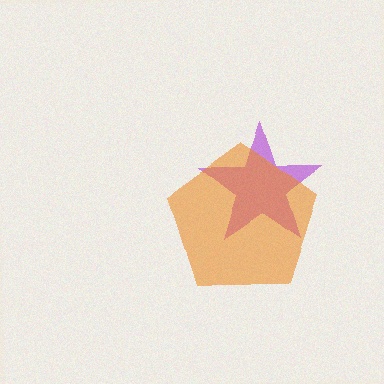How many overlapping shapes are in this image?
There are 2 overlapping shapes in the image.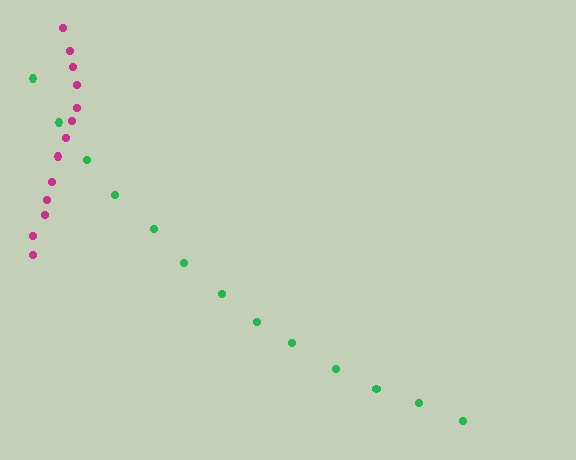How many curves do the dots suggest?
There are 2 distinct paths.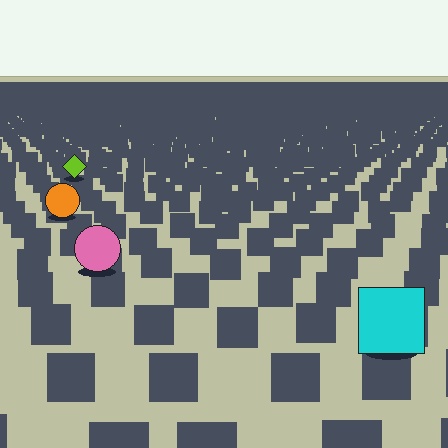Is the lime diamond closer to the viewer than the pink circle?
No. The pink circle is closer — you can tell from the texture gradient: the ground texture is coarser near it.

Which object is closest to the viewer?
The cyan square is closest. The texture marks near it are larger and more spread out.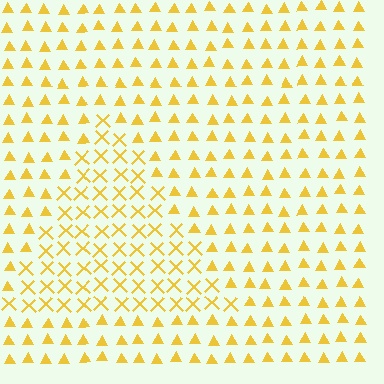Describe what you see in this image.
The image is filled with small yellow elements arranged in a uniform grid. A triangle-shaped region contains X marks, while the surrounding area contains triangles. The boundary is defined purely by the change in element shape.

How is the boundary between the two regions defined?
The boundary is defined by a change in element shape: X marks inside vs. triangles outside. All elements share the same color and spacing.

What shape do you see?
I see a triangle.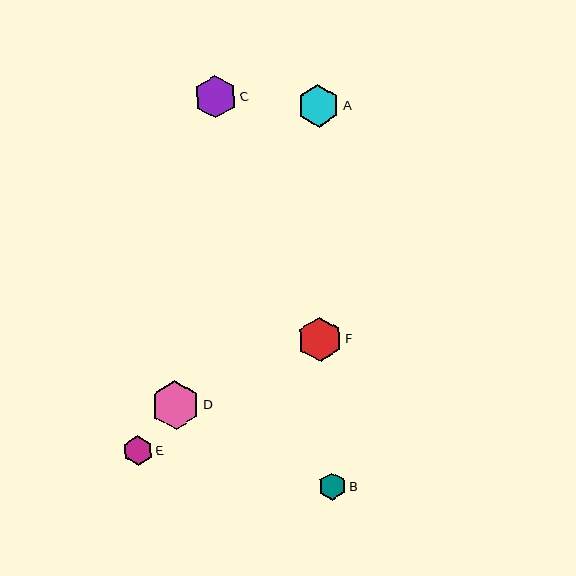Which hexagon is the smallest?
Hexagon B is the smallest with a size of approximately 27 pixels.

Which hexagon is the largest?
Hexagon D is the largest with a size of approximately 49 pixels.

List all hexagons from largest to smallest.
From largest to smallest: D, F, A, C, E, B.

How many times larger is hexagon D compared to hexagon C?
Hexagon D is approximately 1.1 times the size of hexagon C.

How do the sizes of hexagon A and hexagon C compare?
Hexagon A and hexagon C are approximately the same size.